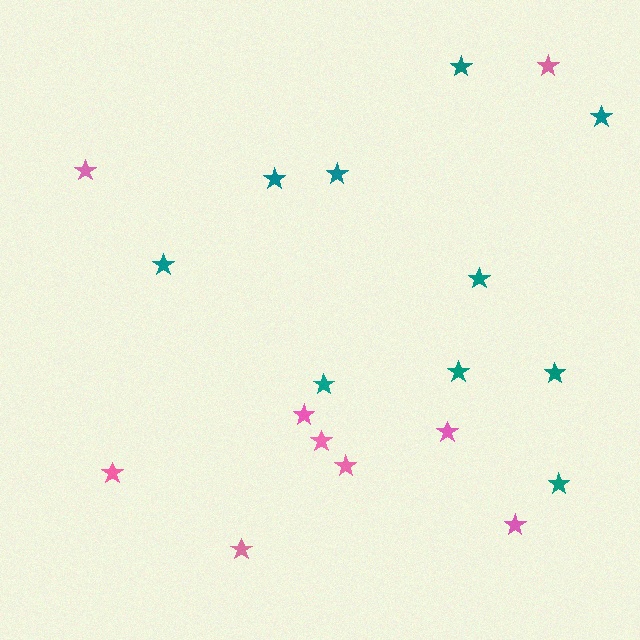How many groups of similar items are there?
There are 2 groups: one group of teal stars (10) and one group of pink stars (9).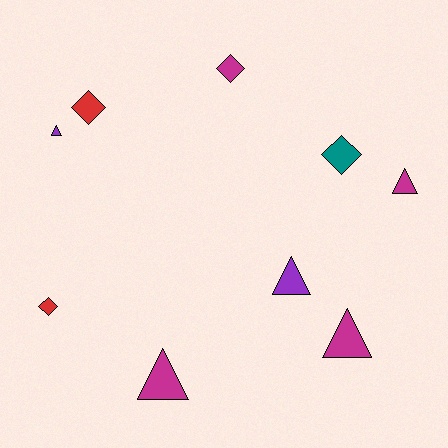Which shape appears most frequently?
Triangle, with 5 objects.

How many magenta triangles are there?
There are 3 magenta triangles.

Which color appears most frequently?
Magenta, with 4 objects.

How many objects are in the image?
There are 9 objects.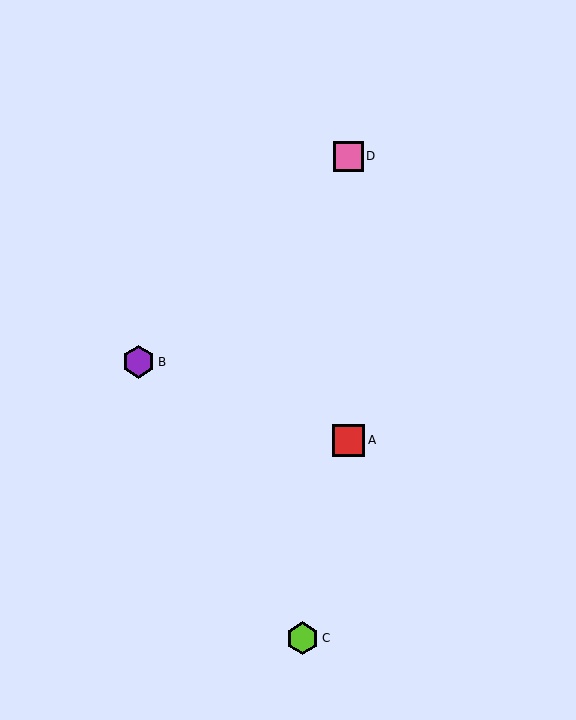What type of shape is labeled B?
Shape B is a purple hexagon.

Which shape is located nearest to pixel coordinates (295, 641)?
The lime hexagon (labeled C) at (303, 638) is nearest to that location.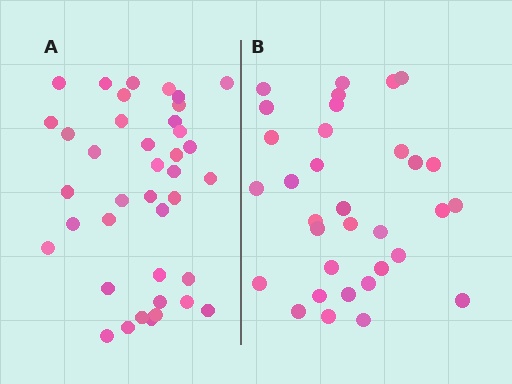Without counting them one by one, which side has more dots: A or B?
Region A (the left region) has more dots.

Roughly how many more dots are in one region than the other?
Region A has about 6 more dots than region B.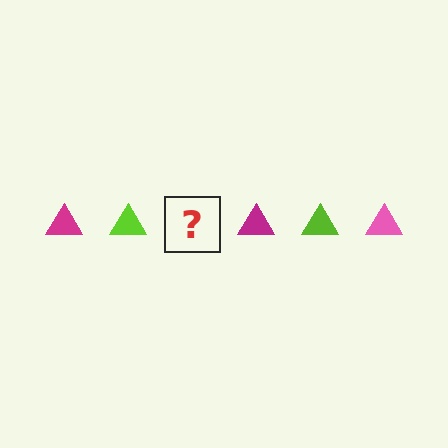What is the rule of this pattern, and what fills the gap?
The rule is that the pattern cycles through magenta, lime, pink triangles. The gap should be filled with a pink triangle.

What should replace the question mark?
The question mark should be replaced with a pink triangle.